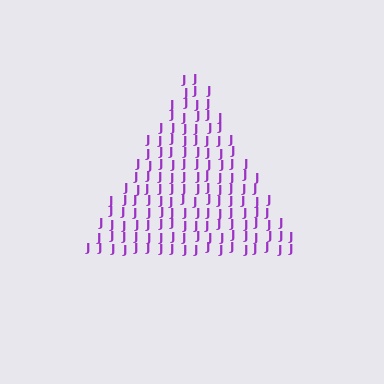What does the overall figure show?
The overall figure shows a triangle.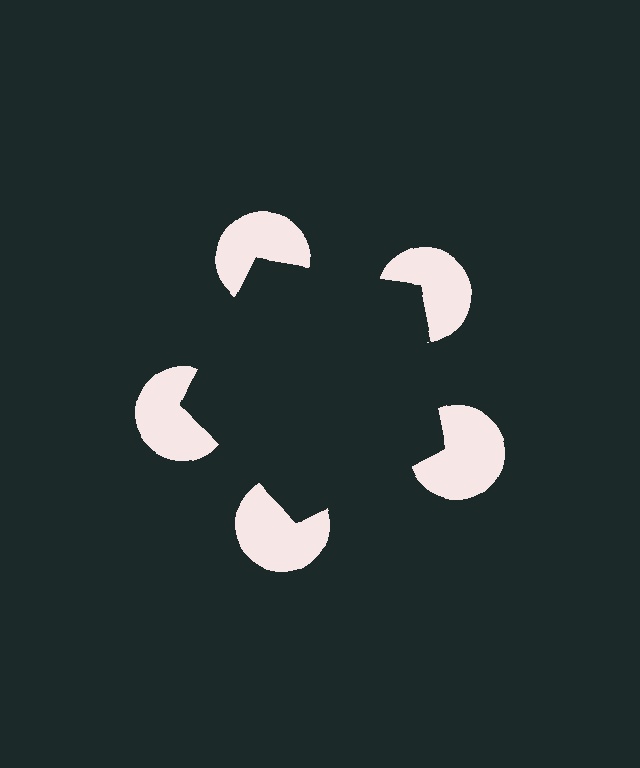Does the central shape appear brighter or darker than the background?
It typically appears slightly darker than the background, even though no actual brightness change is drawn.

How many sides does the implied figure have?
5 sides.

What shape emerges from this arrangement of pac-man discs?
An illusory pentagon — its edges are inferred from the aligned wedge cuts in the pac-man discs, not physically drawn.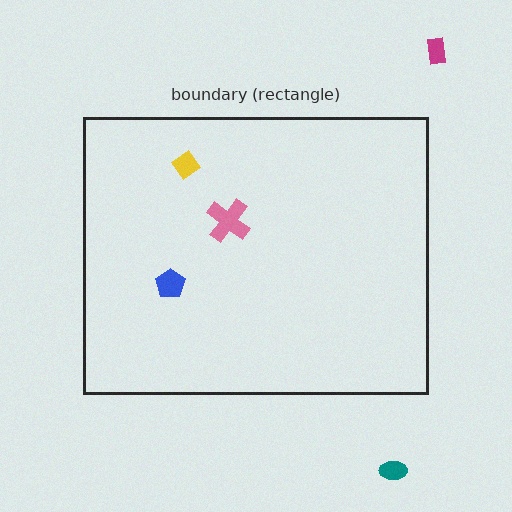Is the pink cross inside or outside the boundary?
Inside.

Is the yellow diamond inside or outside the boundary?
Inside.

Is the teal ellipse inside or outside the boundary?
Outside.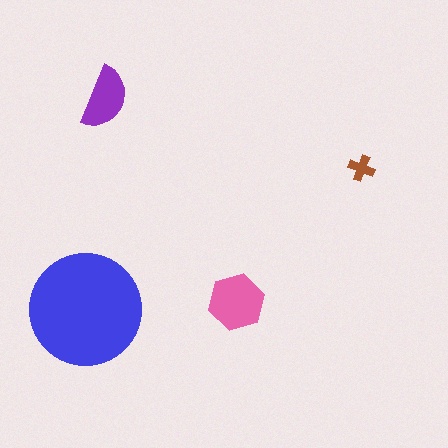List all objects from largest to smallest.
The blue circle, the pink hexagon, the purple semicircle, the brown cross.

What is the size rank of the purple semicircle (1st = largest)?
3rd.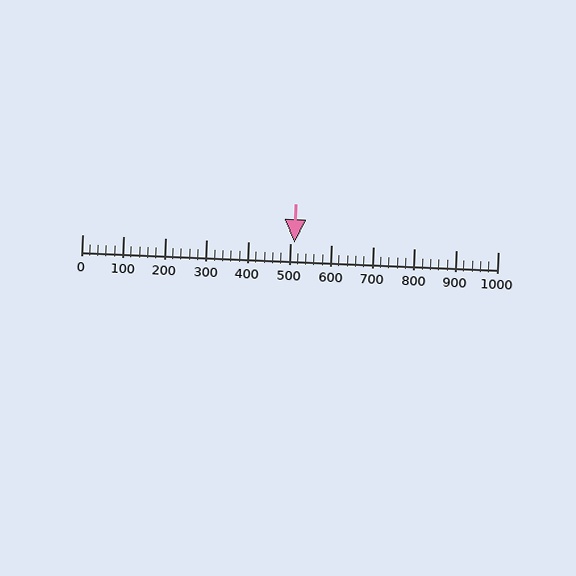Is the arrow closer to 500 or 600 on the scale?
The arrow is closer to 500.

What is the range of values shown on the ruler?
The ruler shows values from 0 to 1000.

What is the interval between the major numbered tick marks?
The major tick marks are spaced 100 units apart.